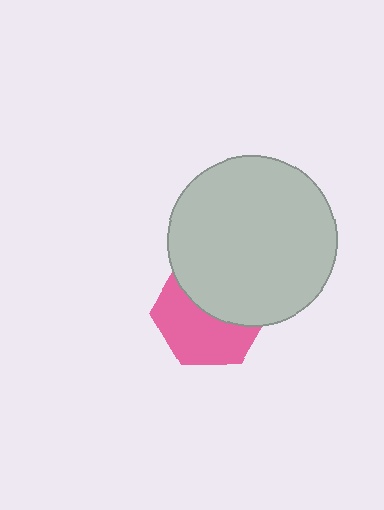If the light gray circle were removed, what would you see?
You would see the complete pink hexagon.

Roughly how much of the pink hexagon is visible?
About half of it is visible (roughly 53%).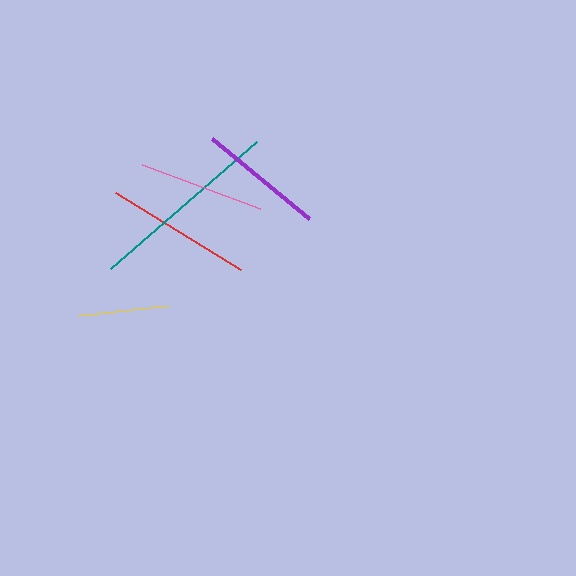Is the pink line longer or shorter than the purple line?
The pink line is longer than the purple line.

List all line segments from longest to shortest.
From longest to shortest: teal, red, pink, purple, yellow.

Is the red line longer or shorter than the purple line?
The red line is longer than the purple line.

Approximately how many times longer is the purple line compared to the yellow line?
The purple line is approximately 1.4 times the length of the yellow line.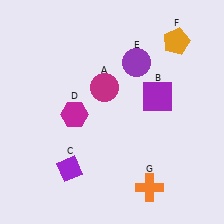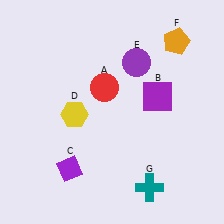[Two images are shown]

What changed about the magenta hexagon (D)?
In Image 1, D is magenta. In Image 2, it changed to yellow.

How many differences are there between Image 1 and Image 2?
There are 3 differences between the two images.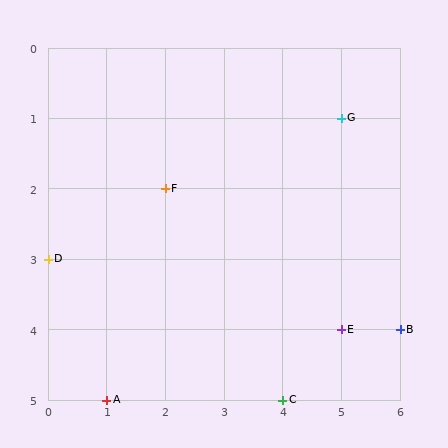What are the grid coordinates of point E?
Point E is at grid coordinates (5, 4).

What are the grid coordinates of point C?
Point C is at grid coordinates (4, 5).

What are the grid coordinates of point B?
Point B is at grid coordinates (6, 4).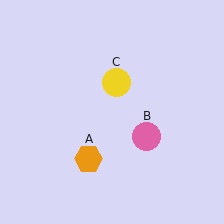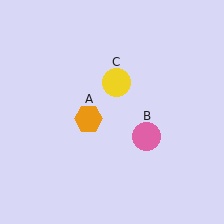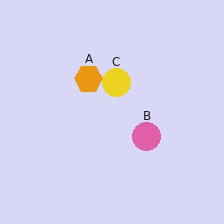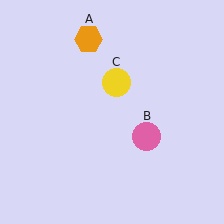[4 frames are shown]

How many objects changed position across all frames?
1 object changed position: orange hexagon (object A).